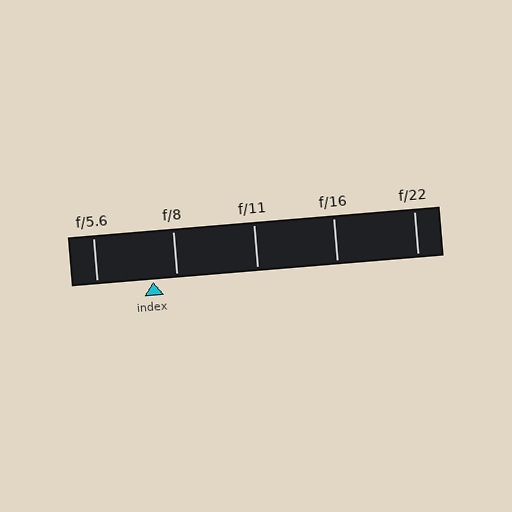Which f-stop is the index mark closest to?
The index mark is closest to f/8.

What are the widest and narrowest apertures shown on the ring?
The widest aperture shown is f/5.6 and the narrowest is f/22.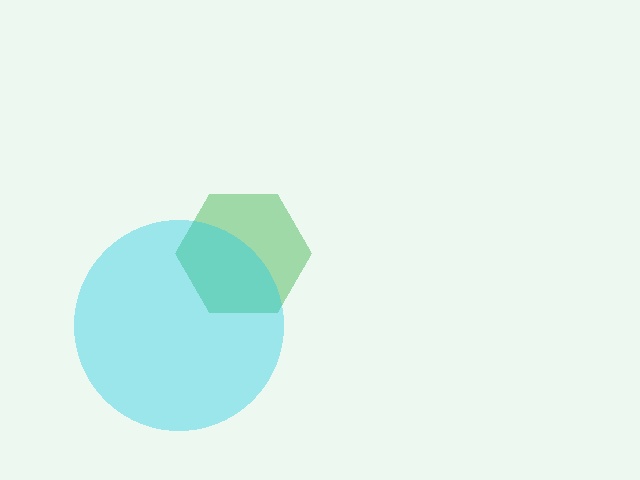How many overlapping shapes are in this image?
There are 2 overlapping shapes in the image.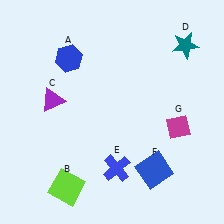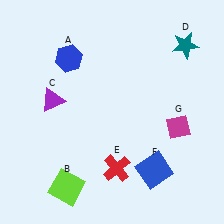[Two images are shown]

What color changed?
The cross (E) changed from blue in Image 1 to red in Image 2.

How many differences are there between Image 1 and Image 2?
There is 1 difference between the two images.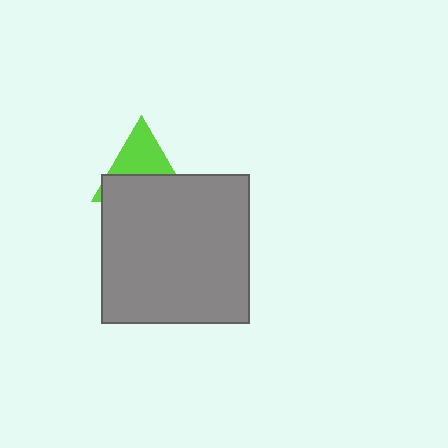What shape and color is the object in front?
The object in front is a gray square.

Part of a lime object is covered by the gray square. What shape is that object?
It is a triangle.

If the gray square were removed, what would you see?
You would see the complete lime triangle.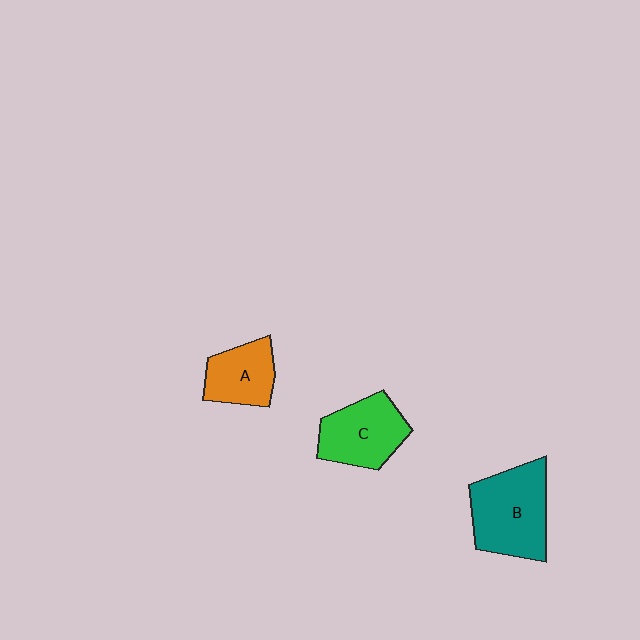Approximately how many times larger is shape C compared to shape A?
Approximately 1.3 times.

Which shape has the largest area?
Shape B (teal).